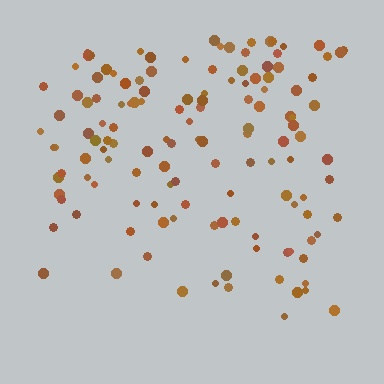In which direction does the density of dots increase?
From bottom to top, with the top side densest.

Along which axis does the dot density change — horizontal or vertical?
Vertical.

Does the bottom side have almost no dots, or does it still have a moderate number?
Still a moderate number, just noticeably fewer than the top.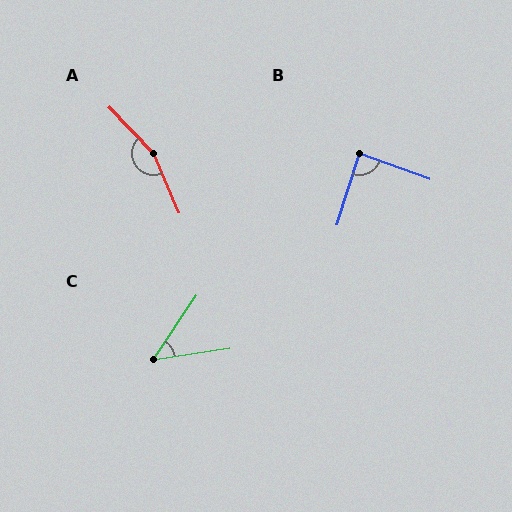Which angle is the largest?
A, at approximately 160 degrees.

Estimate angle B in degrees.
Approximately 88 degrees.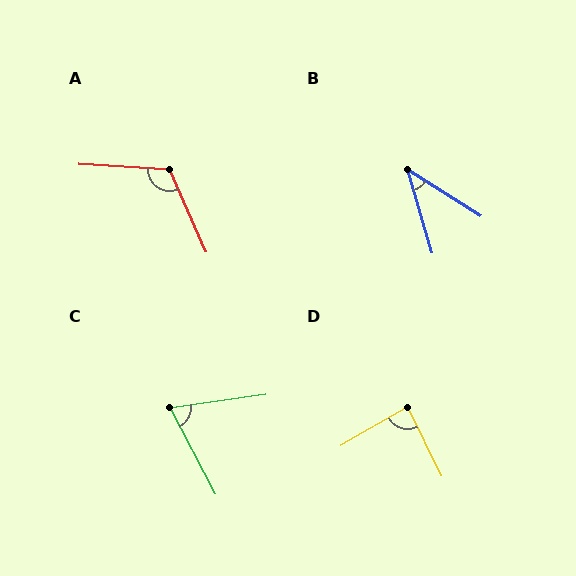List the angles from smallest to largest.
B (41°), C (71°), D (86°), A (117°).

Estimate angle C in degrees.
Approximately 71 degrees.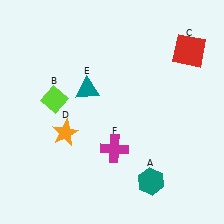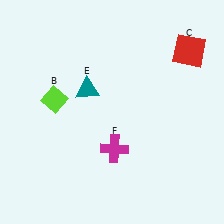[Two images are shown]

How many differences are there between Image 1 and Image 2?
There are 2 differences between the two images.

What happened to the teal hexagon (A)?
The teal hexagon (A) was removed in Image 2. It was in the bottom-right area of Image 1.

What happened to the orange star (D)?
The orange star (D) was removed in Image 2. It was in the bottom-left area of Image 1.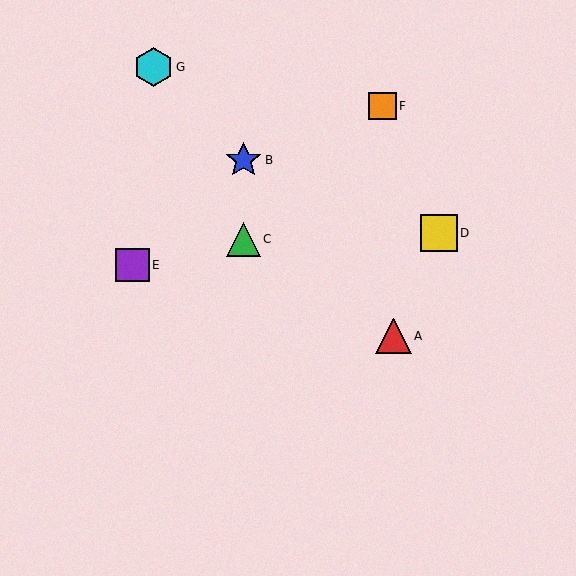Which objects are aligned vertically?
Objects B, C are aligned vertically.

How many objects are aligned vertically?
2 objects (B, C) are aligned vertically.